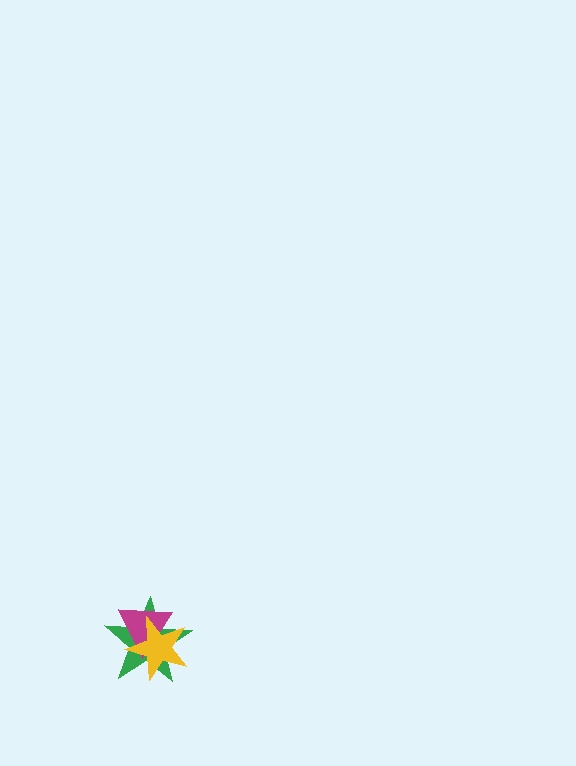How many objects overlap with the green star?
2 objects overlap with the green star.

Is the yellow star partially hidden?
No, no other shape covers it.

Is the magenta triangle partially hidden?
Yes, it is partially covered by another shape.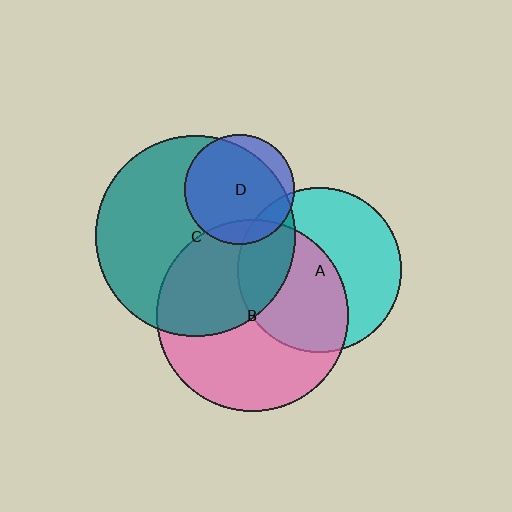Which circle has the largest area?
Circle C (teal).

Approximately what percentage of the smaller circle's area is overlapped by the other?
Approximately 85%.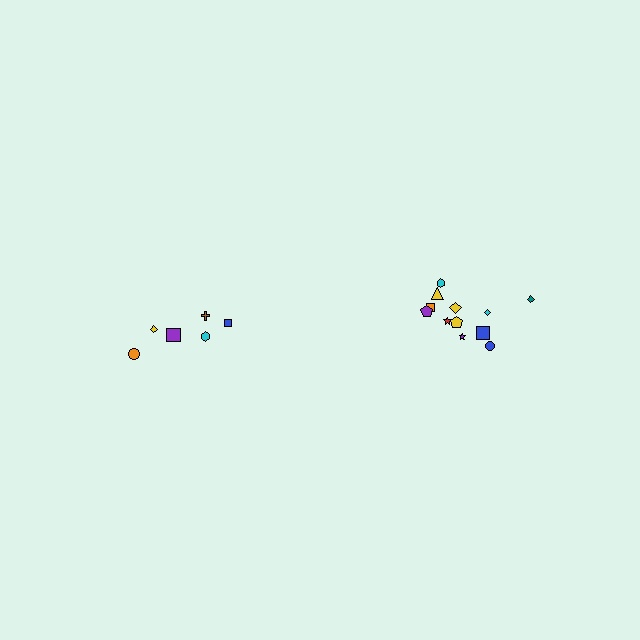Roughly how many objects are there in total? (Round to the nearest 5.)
Roughly 20 objects in total.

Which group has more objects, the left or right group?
The right group.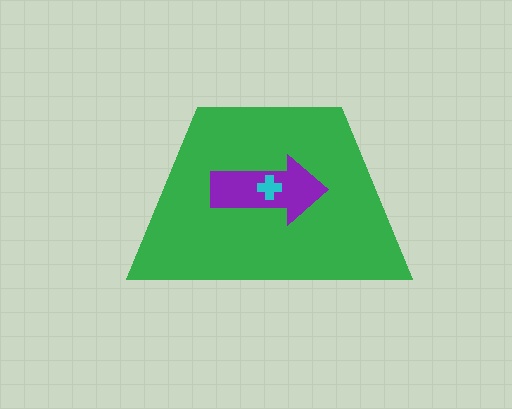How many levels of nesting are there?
3.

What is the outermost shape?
The green trapezoid.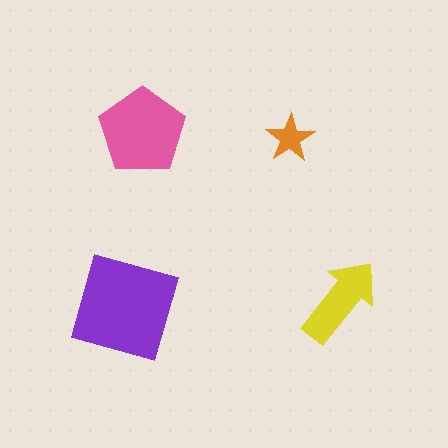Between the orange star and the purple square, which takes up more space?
The purple square.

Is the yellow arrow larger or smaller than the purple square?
Smaller.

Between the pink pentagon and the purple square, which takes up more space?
The purple square.